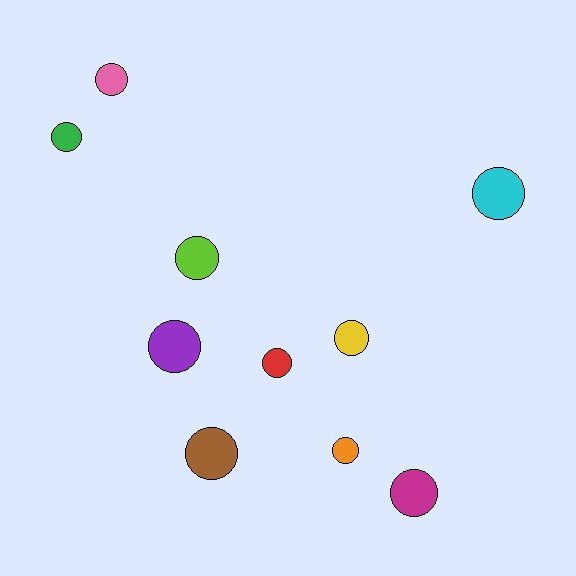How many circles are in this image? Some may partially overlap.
There are 10 circles.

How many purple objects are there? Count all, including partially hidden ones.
There is 1 purple object.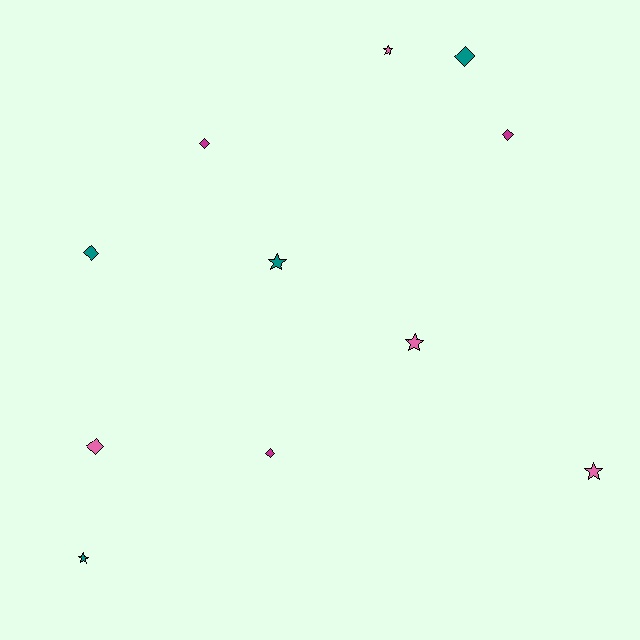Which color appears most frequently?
Teal, with 4 objects.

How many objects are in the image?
There are 11 objects.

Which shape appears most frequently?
Diamond, with 6 objects.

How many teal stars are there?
There are 2 teal stars.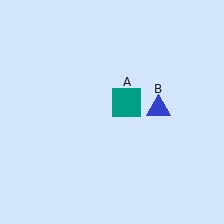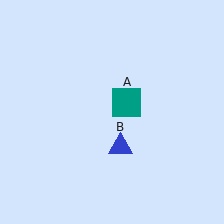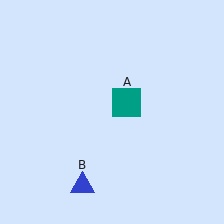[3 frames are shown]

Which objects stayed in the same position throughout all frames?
Teal square (object A) remained stationary.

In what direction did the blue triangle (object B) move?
The blue triangle (object B) moved down and to the left.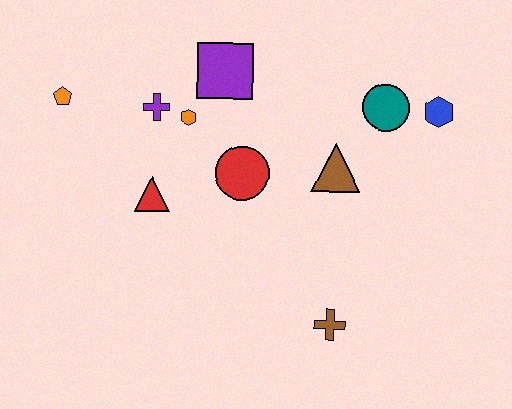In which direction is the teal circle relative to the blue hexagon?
The teal circle is to the left of the blue hexagon.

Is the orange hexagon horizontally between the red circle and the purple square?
No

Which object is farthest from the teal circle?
The orange pentagon is farthest from the teal circle.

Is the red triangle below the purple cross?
Yes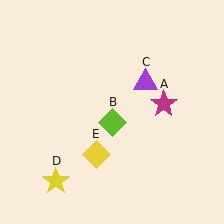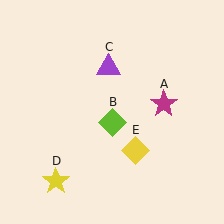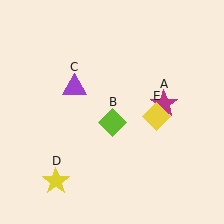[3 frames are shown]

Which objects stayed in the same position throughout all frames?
Magenta star (object A) and lime diamond (object B) and yellow star (object D) remained stationary.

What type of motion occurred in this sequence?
The purple triangle (object C), yellow diamond (object E) rotated counterclockwise around the center of the scene.